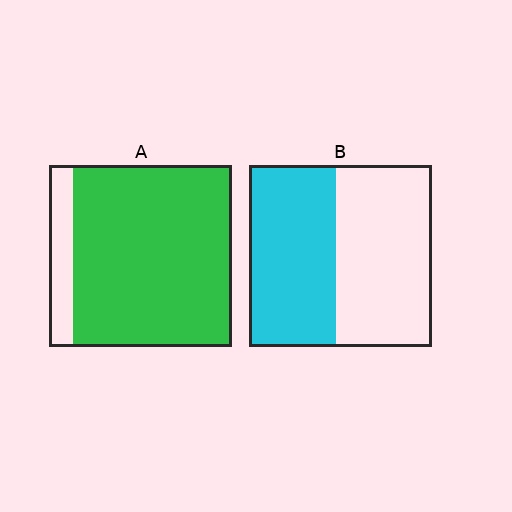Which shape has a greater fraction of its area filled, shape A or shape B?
Shape A.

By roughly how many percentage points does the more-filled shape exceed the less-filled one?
By roughly 40 percentage points (A over B).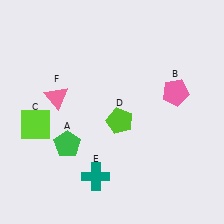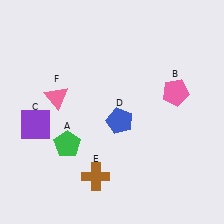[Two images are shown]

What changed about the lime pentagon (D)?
In Image 1, D is lime. In Image 2, it changed to blue.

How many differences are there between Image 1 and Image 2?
There are 3 differences between the two images.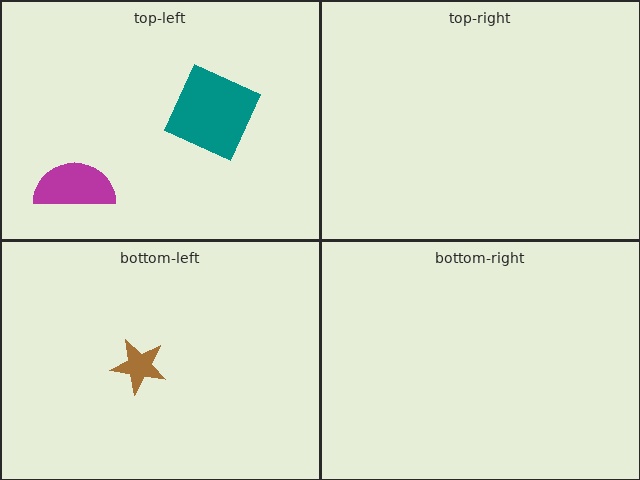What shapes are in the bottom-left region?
The brown star.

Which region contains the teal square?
The top-left region.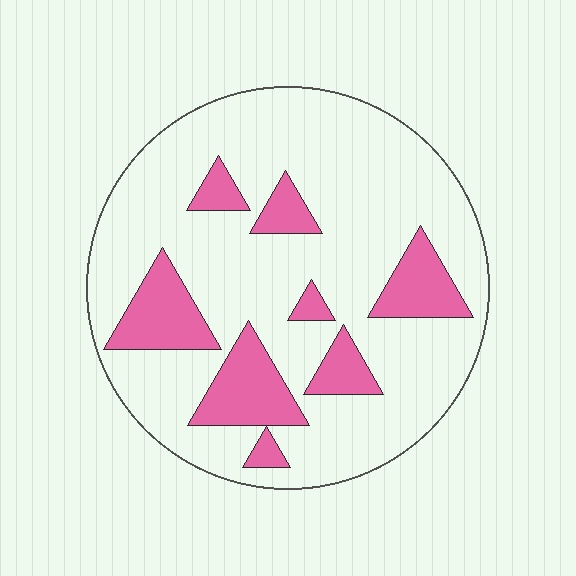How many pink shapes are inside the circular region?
8.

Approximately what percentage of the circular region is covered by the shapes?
Approximately 20%.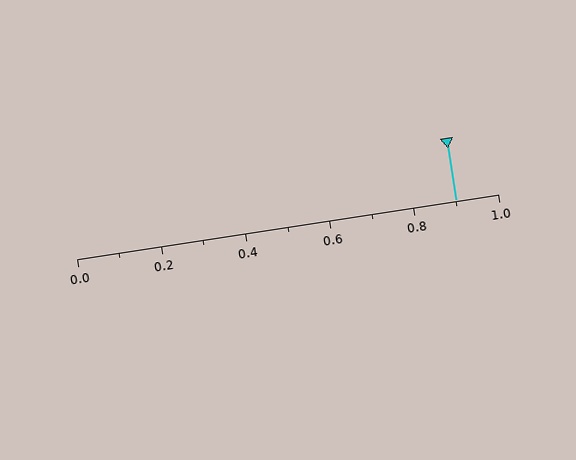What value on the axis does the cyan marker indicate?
The marker indicates approximately 0.9.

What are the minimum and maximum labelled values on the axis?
The axis runs from 0.0 to 1.0.